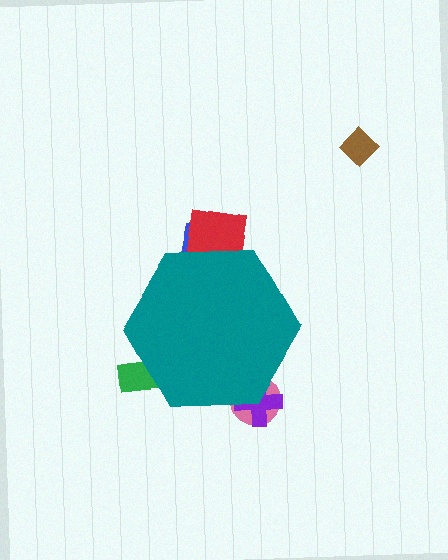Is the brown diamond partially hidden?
No, the brown diamond is fully visible.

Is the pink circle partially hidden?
Yes, the pink circle is partially hidden behind the teal hexagon.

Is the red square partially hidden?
Yes, the red square is partially hidden behind the teal hexagon.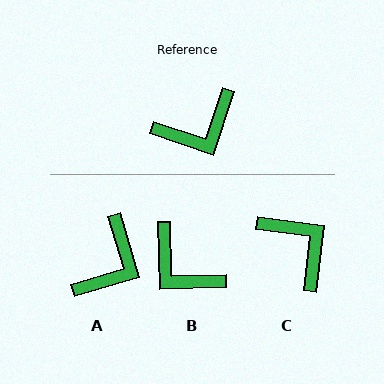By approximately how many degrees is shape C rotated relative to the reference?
Approximately 102 degrees counter-clockwise.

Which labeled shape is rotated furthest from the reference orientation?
C, about 102 degrees away.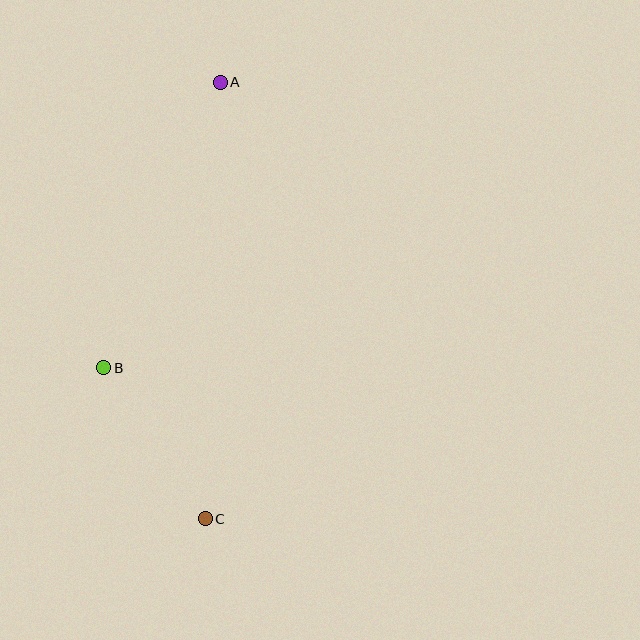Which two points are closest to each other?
Points B and C are closest to each other.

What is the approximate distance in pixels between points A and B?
The distance between A and B is approximately 308 pixels.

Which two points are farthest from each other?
Points A and C are farthest from each other.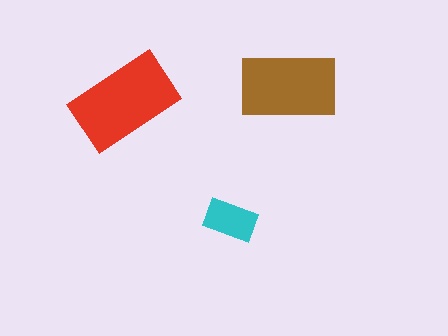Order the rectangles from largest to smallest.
the red one, the brown one, the cyan one.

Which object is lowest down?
The cyan rectangle is bottommost.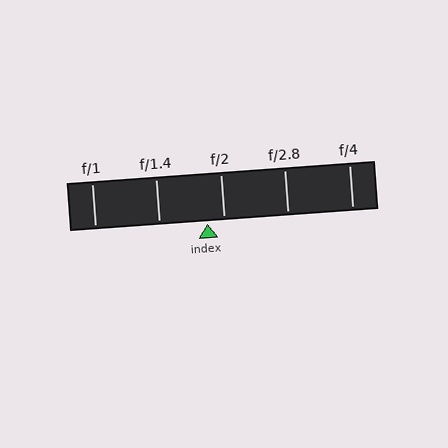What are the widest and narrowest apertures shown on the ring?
The widest aperture shown is f/1 and the narrowest is f/4.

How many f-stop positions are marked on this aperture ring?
There are 5 f-stop positions marked.